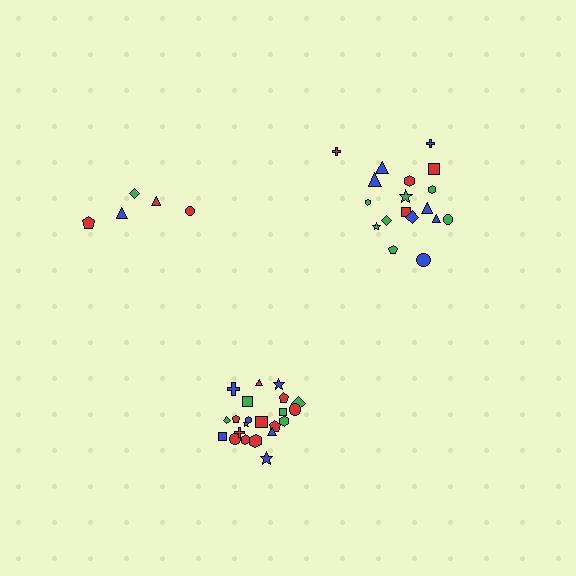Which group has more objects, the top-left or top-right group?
The top-right group.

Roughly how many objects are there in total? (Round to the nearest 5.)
Roughly 45 objects in total.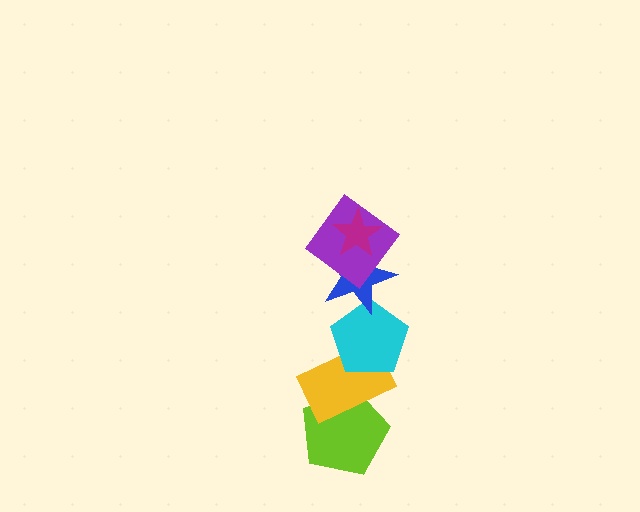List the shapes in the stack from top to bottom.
From top to bottom: the magenta star, the purple diamond, the blue star, the cyan pentagon, the yellow rectangle, the lime pentagon.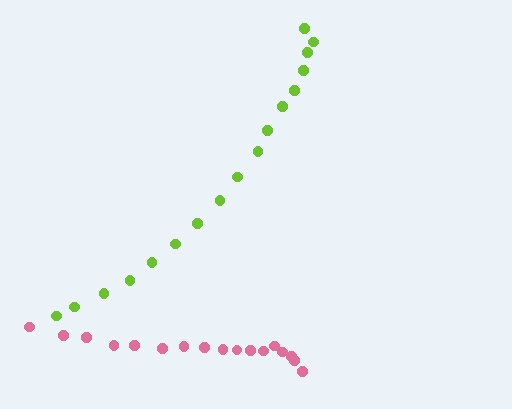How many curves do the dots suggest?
There are 2 distinct paths.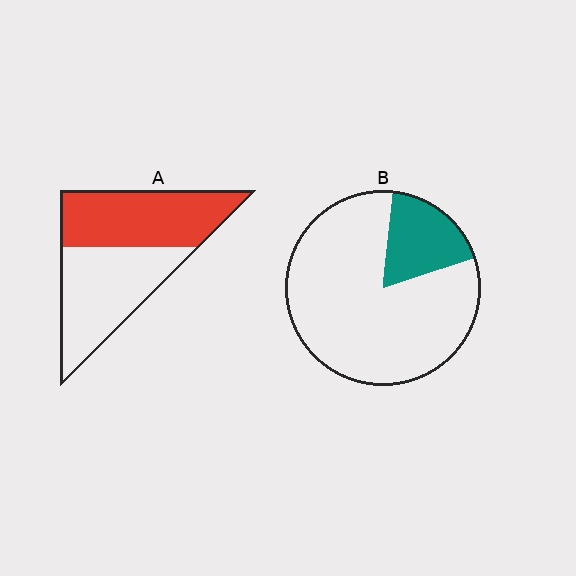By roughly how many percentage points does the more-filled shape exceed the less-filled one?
By roughly 30 percentage points (A over B).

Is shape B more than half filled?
No.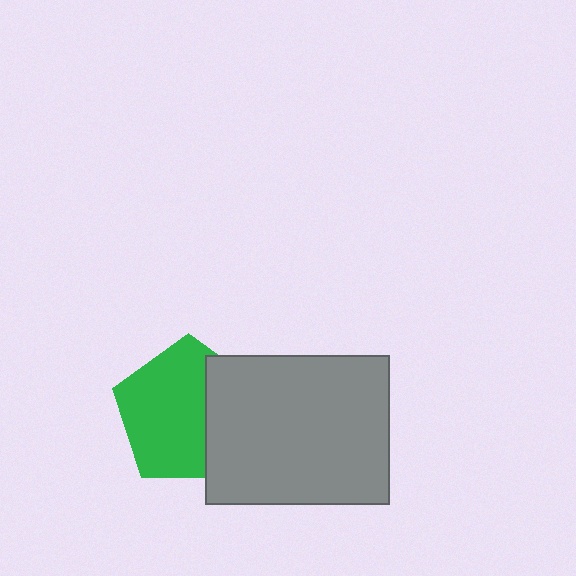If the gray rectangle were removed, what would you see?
You would see the complete green pentagon.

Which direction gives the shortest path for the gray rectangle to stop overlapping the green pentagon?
Moving right gives the shortest separation.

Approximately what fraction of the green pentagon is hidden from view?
Roughly 34% of the green pentagon is hidden behind the gray rectangle.